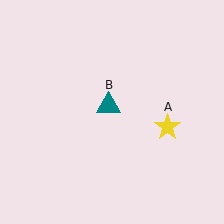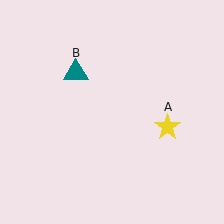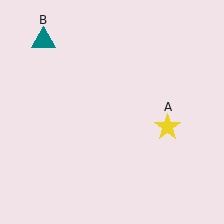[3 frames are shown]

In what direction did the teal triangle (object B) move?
The teal triangle (object B) moved up and to the left.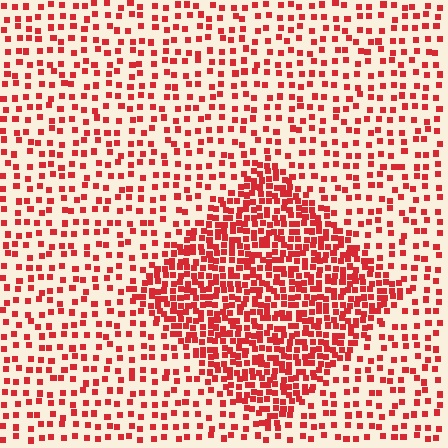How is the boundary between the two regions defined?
The boundary is defined by a change in element density (approximately 2.4x ratio). All elements are the same color, size, and shape.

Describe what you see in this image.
The image contains small red elements arranged at two different densities. A diamond-shaped region is visible where the elements are more densely packed than the surrounding area.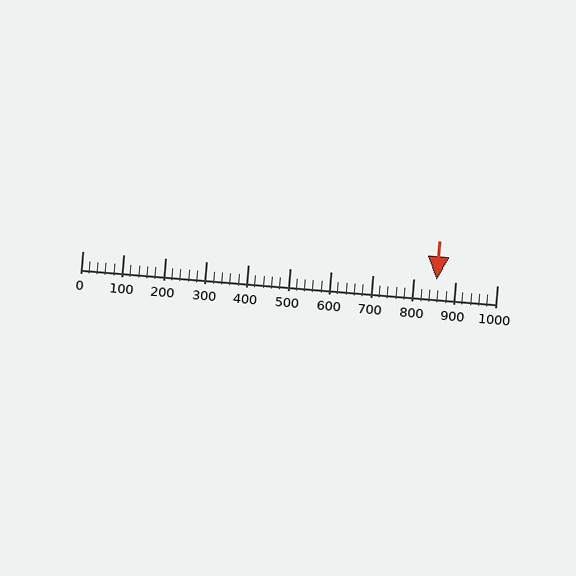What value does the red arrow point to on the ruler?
The red arrow points to approximately 854.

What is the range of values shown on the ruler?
The ruler shows values from 0 to 1000.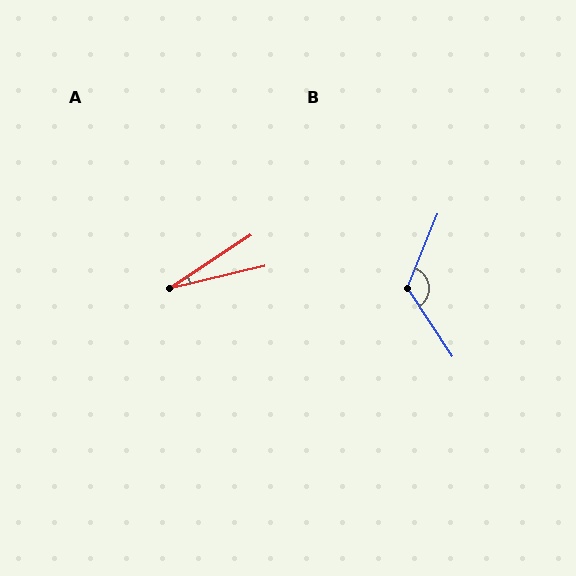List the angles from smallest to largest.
A (20°), B (124°).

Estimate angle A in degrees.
Approximately 20 degrees.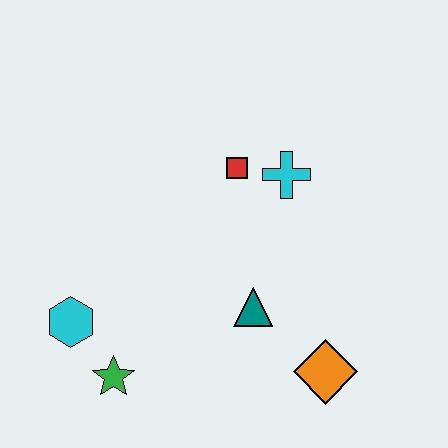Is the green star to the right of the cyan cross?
No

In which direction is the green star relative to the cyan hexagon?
The green star is below the cyan hexagon.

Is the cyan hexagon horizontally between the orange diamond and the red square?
No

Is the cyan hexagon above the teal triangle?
No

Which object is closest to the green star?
The cyan hexagon is closest to the green star.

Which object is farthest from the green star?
The cyan cross is farthest from the green star.